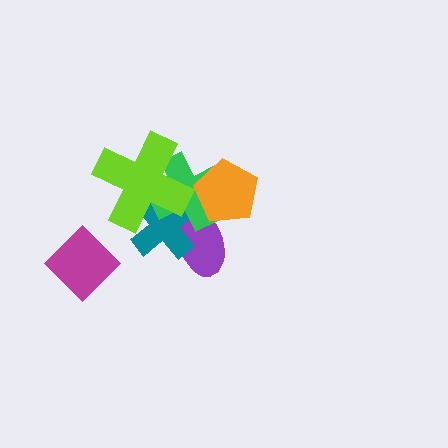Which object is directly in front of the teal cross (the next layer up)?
The green cross is directly in front of the teal cross.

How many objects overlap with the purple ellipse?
3 objects overlap with the purple ellipse.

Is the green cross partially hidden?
Yes, it is partially covered by another shape.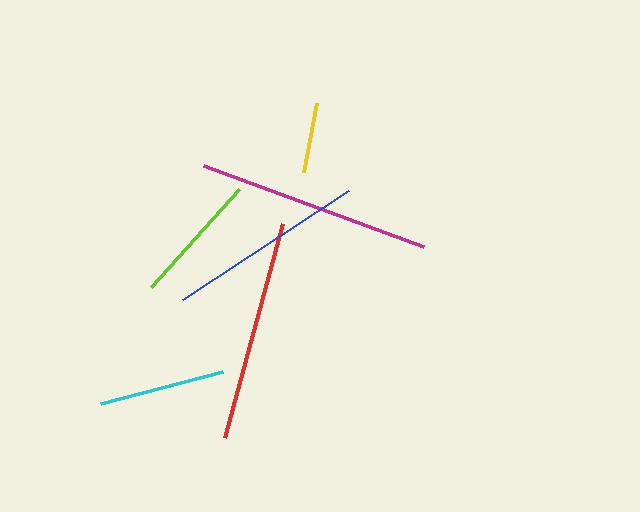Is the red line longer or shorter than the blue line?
The red line is longer than the blue line.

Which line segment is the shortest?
The yellow line is the shortest at approximately 70 pixels.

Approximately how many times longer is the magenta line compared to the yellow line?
The magenta line is approximately 3.3 times the length of the yellow line.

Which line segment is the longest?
The magenta line is the longest at approximately 233 pixels.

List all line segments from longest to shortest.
From longest to shortest: magenta, red, blue, lime, cyan, yellow.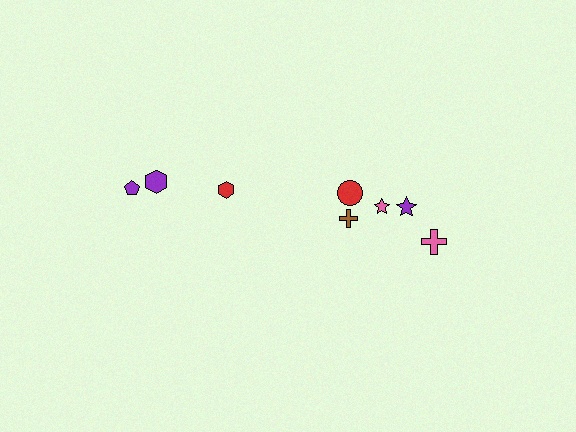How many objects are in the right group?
There are 5 objects.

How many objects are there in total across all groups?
There are 8 objects.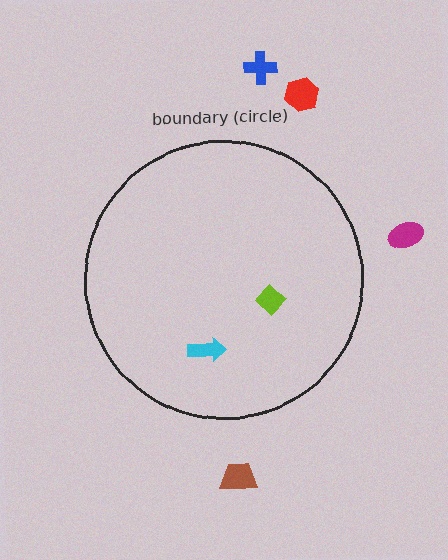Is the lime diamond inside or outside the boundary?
Inside.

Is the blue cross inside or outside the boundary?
Outside.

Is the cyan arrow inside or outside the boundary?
Inside.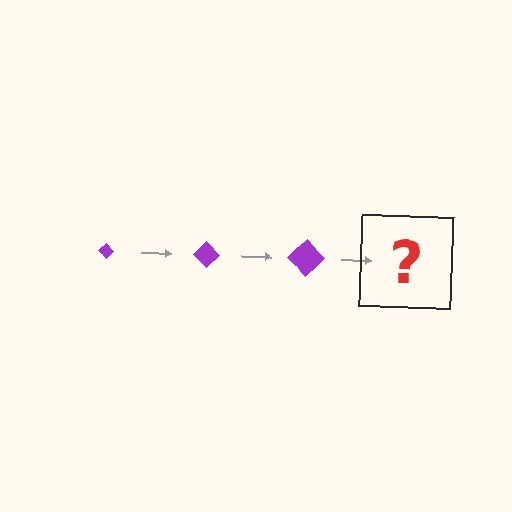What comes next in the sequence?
The next element should be a purple diamond, larger than the previous one.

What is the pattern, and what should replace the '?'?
The pattern is that the diamond gets progressively larger each step. The '?' should be a purple diamond, larger than the previous one.